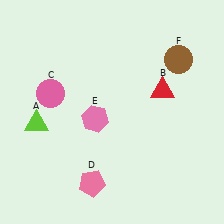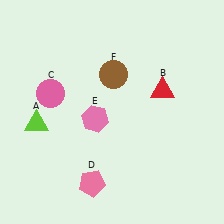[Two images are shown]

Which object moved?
The brown circle (F) moved left.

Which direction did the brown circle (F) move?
The brown circle (F) moved left.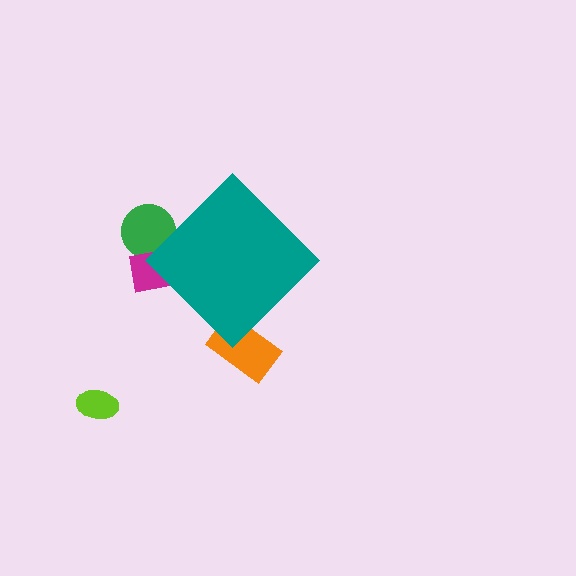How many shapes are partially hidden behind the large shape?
3 shapes are partially hidden.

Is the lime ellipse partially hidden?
No, the lime ellipse is fully visible.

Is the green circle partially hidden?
Yes, the green circle is partially hidden behind the teal diamond.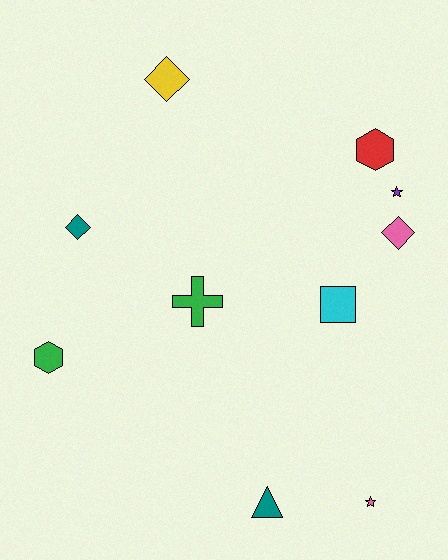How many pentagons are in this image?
There are no pentagons.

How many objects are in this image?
There are 10 objects.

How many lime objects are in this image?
There are no lime objects.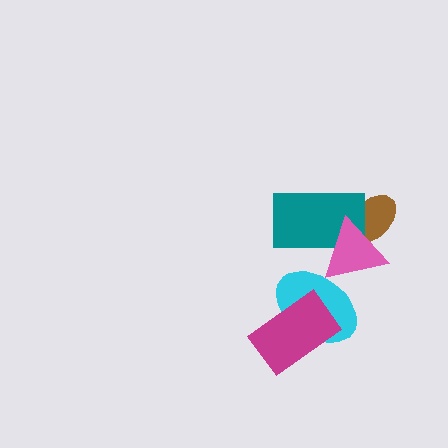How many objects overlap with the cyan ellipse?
2 objects overlap with the cyan ellipse.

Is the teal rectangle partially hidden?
Yes, it is partially covered by another shape.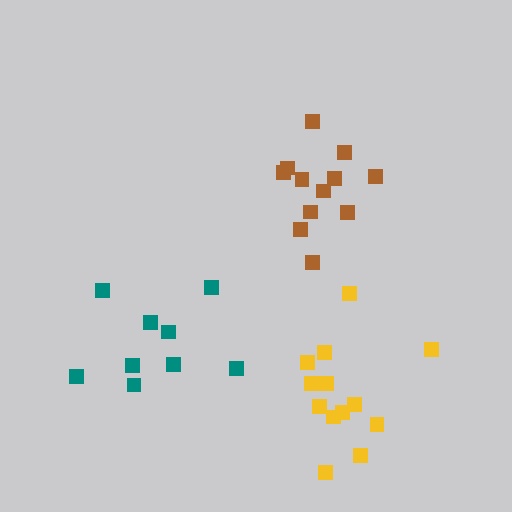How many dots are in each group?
Group 1: 13 dots, Group 2: 12 dots, Group 3: 9 dots (34 total).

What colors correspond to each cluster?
The clusters are colored: yellow, brown, teal.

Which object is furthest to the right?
The yellow cluster is rightmost.